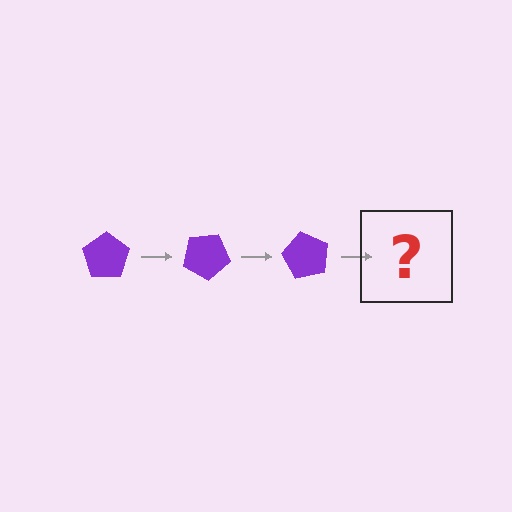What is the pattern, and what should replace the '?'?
The pattern is that the pentagon rotates 30 degrees each step. The '?' should be a purple pentagon rotated 90 degrees.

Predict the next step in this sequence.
The next step is a purple pentagon rotated 90 degrees.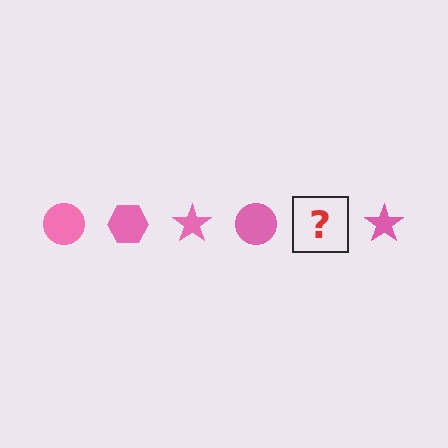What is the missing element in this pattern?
The missing element is a pink hexagon.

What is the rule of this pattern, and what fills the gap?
The rule is that the pattern cycles through circle, hexagon, star shapes in pink. The gap should be filled with a pink hexagon.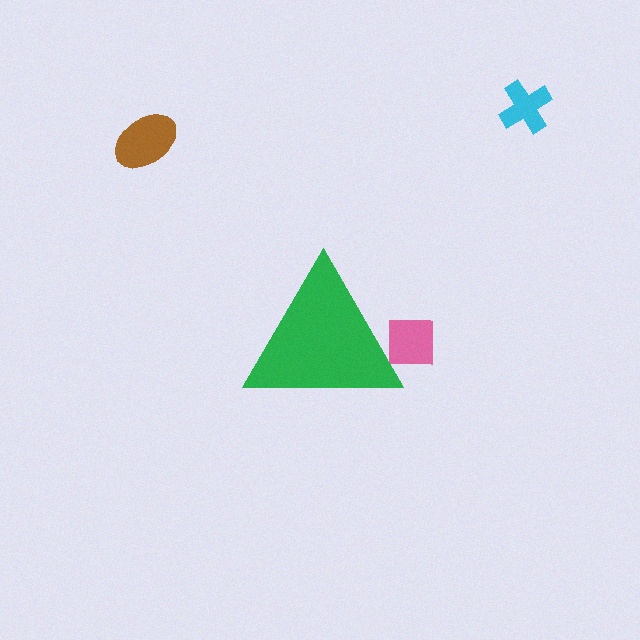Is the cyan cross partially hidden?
No, the cyan cross is fully visible.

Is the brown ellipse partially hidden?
No, the brown ellipse is fully visible.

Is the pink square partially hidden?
Yes, the pink square is partially hidden behind the green triangle.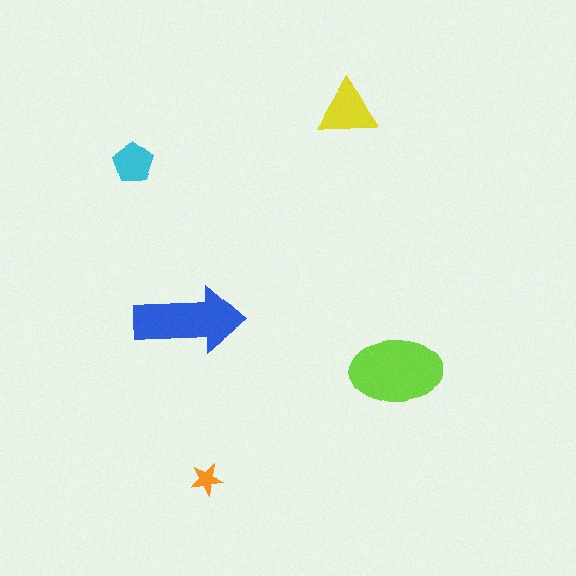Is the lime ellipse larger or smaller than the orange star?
Larger.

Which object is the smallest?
The orange star.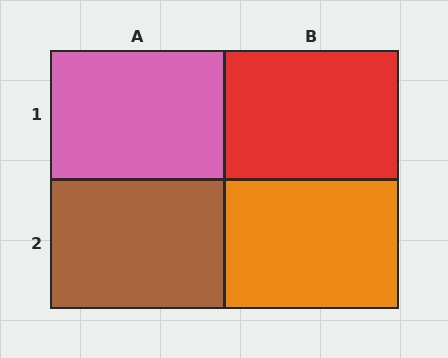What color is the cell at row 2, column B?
Orange.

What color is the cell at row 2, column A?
Brown.